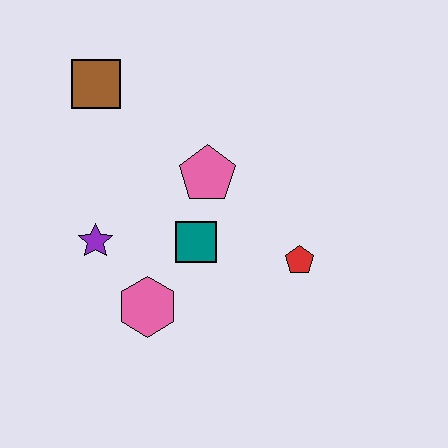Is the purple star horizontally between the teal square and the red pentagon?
No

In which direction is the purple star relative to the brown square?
The purple star is below the brown square.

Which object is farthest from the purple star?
The red pentagon is farthest from the purple star.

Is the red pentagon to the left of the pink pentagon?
No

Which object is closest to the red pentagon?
The teal square is closest to the red pentagon.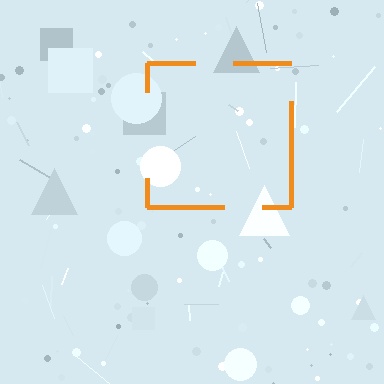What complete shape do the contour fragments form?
The contour fragments form a square.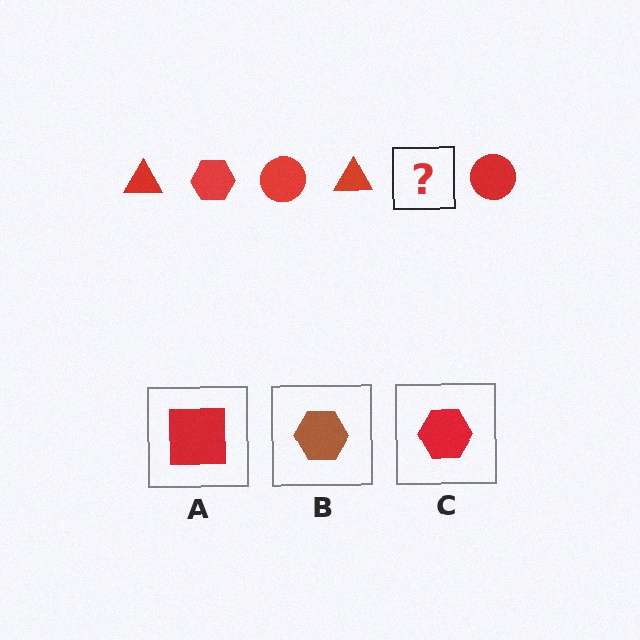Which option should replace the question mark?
Option C.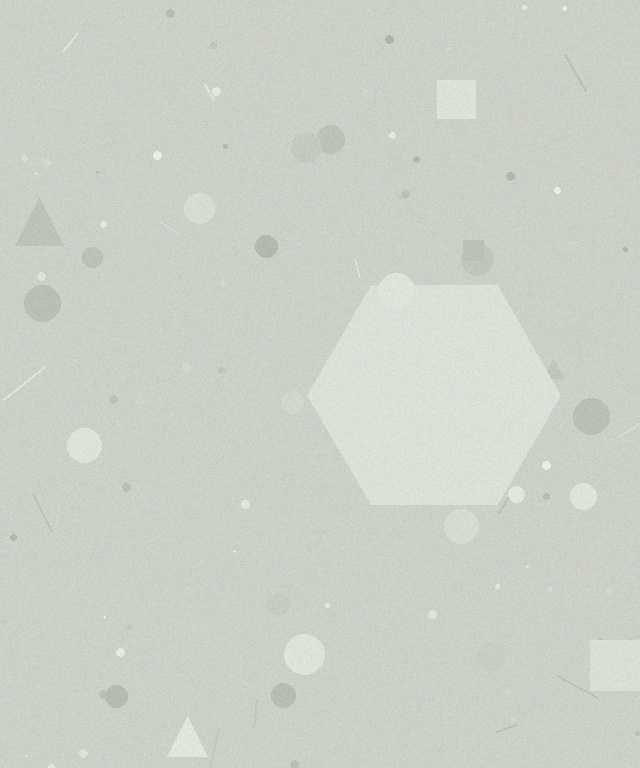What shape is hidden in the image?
A hexagon is hidden in the image.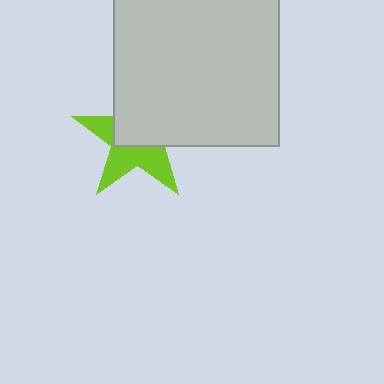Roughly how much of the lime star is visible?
About half of it is visible (roughly 47%).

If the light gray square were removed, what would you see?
You would see the complete lime star.